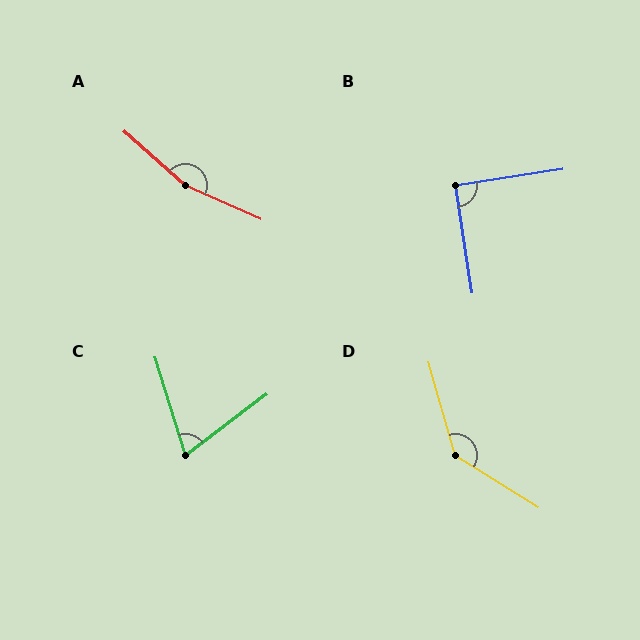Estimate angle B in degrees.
Approximately 90 degrees.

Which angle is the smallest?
C, at approximately 70 degrees.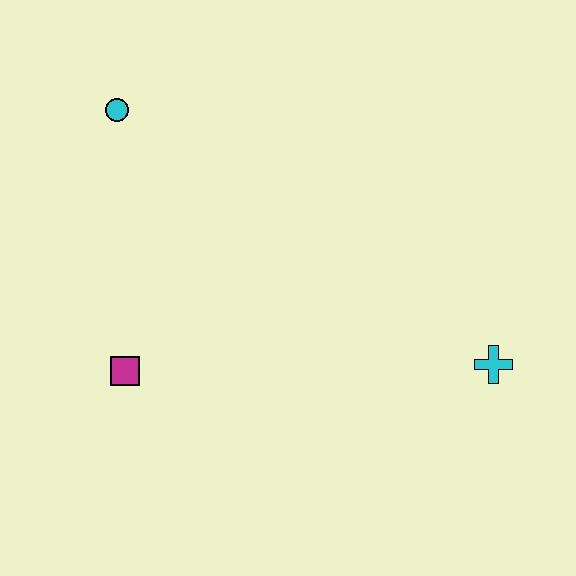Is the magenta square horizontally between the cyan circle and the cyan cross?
Yes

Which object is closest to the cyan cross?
The magenta square is closest to the cyan cross.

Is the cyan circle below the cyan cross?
No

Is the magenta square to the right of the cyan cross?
No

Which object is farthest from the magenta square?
The cyan cross is farthest from the magenta square.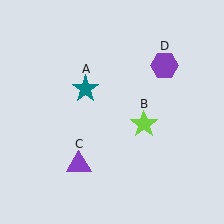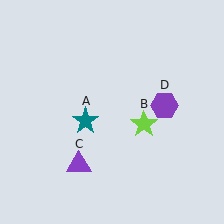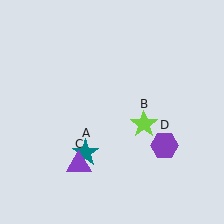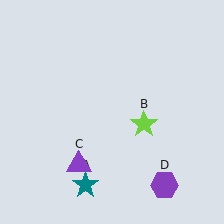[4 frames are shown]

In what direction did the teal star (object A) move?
The teal star (object A) moved down.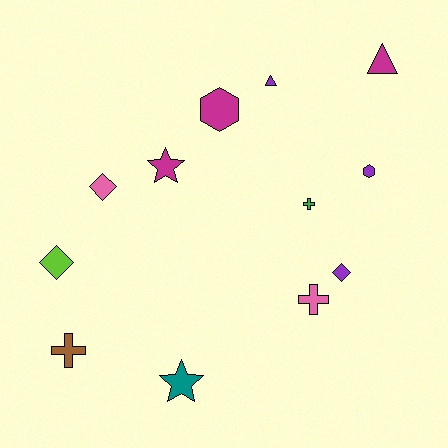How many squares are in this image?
There are no squares.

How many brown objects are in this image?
There is 1 brown object.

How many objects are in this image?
There are 12 objects.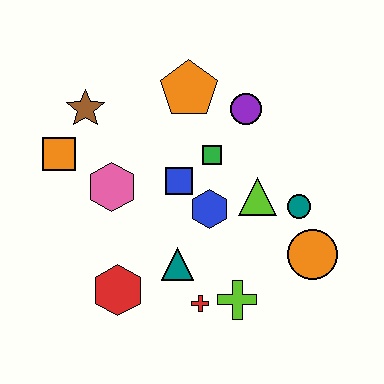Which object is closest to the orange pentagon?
The purple circle is closest to the orange pentagon.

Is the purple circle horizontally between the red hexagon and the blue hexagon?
No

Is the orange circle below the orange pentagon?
Yes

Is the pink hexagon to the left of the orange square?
No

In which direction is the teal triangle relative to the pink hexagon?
The teal triangle is below the pink hexagon.